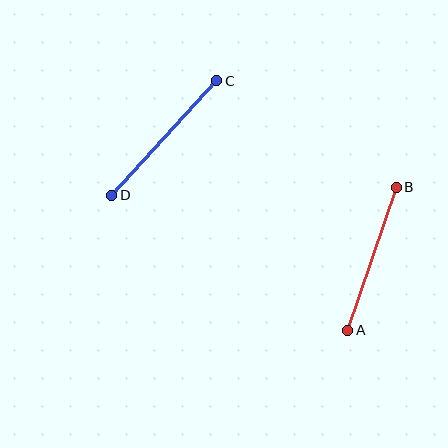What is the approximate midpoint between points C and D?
The midpoint is at approximately (164, 138) pixels.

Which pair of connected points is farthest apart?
Points C and D are farthest apart.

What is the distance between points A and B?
The distance is approximately 151 pixels.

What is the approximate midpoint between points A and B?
The midpoint is at approximately (372, 259) pixels.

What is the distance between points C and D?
The distance is approximately 155 pixels.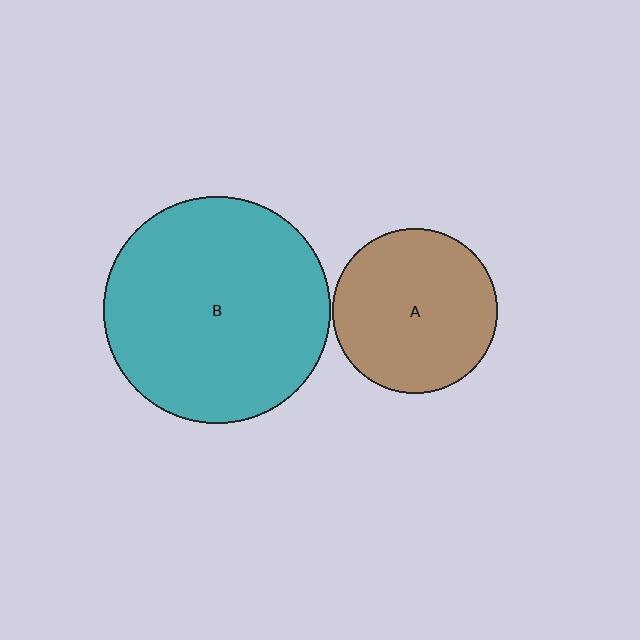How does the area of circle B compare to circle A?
Approximately 1.9 times.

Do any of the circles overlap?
No, none of the circles overlap.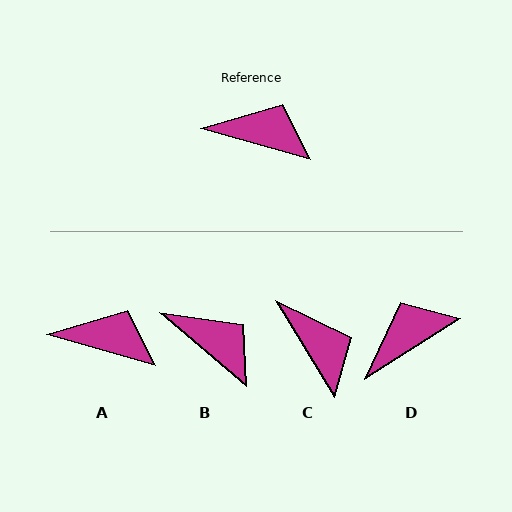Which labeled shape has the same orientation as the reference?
A.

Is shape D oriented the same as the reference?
No, it is off by about 48 degrees.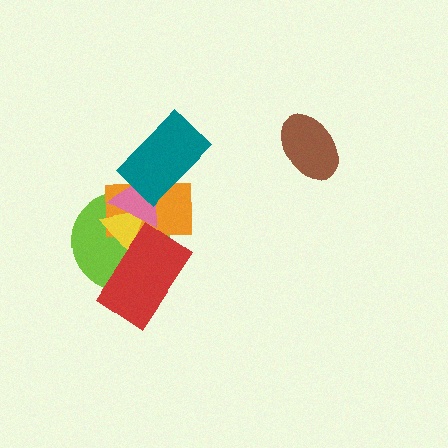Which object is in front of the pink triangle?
The teal rectangle is in front of the pink triangle.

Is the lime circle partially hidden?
Yes, it is partially covered by another shape.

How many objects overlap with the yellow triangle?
4 objects overlap with the yellow triangle.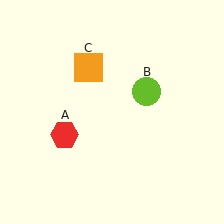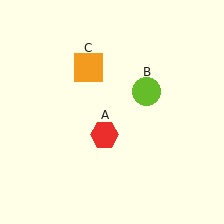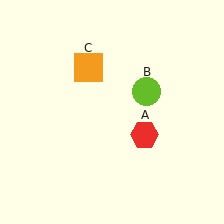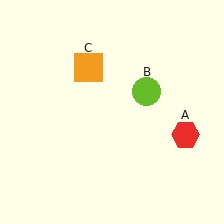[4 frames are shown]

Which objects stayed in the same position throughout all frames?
Lime circle (object B) and orange square (object C) remained stationary.